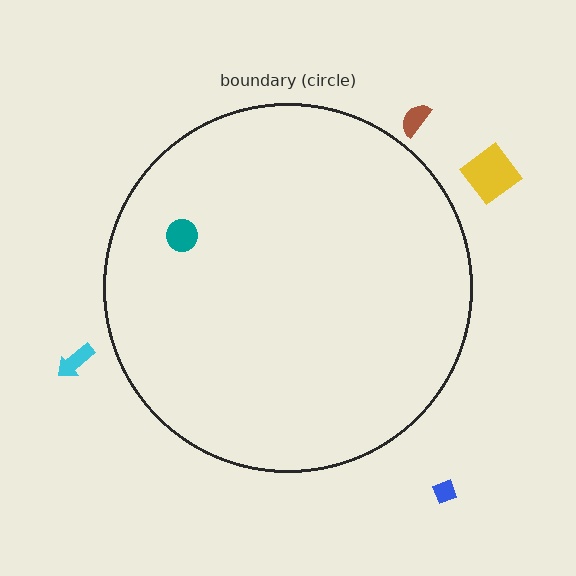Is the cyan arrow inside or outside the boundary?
Outside.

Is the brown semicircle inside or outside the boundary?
Outside.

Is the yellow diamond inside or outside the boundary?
Outside.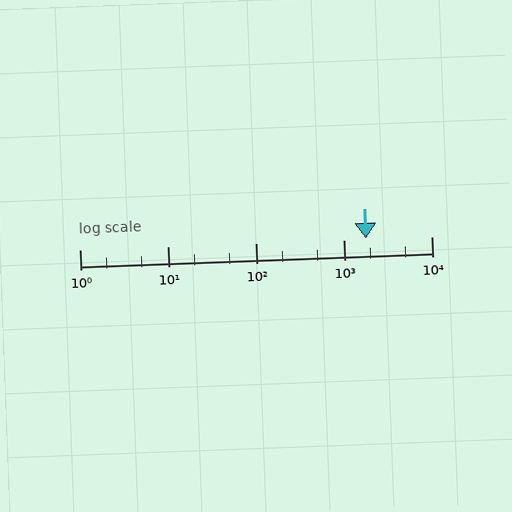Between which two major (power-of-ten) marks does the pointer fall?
The pointer is between 1000 and 10000.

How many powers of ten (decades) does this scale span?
The scale spans 4 decades, from 1 to 10000.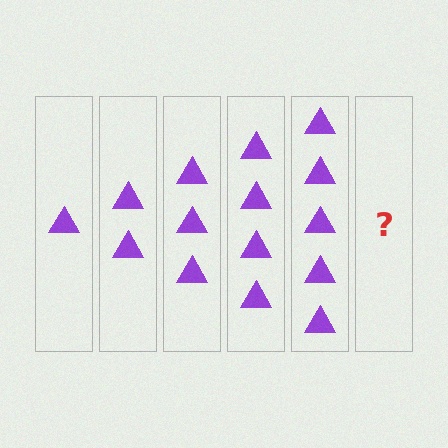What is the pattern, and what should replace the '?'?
The pattern is that each step adds one more triangle. The '?' should be 6 triangles.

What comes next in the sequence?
The next element should be 6 triangles.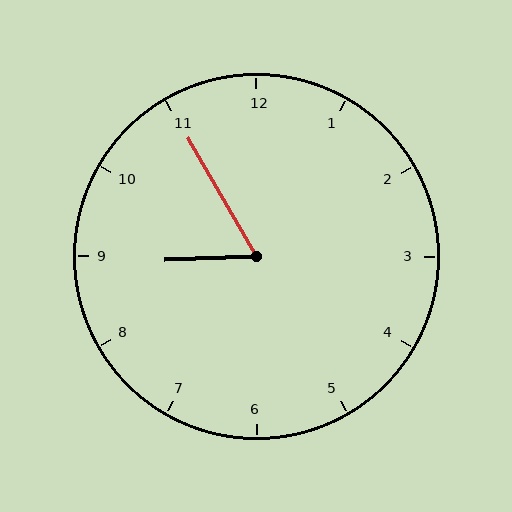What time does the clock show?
8:55.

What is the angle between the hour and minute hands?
Approximately 62 degrees.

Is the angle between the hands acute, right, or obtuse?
It is acute.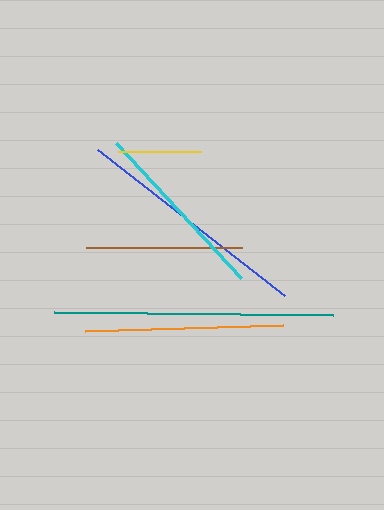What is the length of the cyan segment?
The cyan segment is approximately 184 pixels long.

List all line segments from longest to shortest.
From longest to shortest: teal, blue, orange, cyan, brown, yellow.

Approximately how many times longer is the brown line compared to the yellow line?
The brown line is approximately 1.9 times the length of the yellow line.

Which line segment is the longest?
The teal line is the longest at approximately 279 pixels.